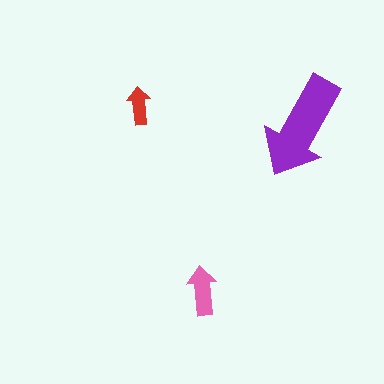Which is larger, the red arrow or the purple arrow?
The purple one.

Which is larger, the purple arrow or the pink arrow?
The purple one.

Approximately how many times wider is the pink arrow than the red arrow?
About 1.5 times wider.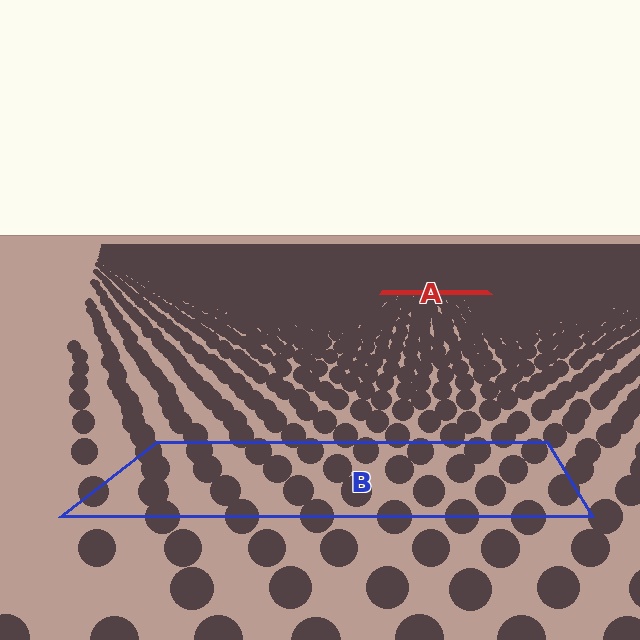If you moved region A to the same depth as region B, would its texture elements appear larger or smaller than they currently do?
They would appear larger. At a closer depth, the same texture elements are projected at a bigger on-screen size.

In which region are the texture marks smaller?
The texture marks are smaller in region A, because it is farther away.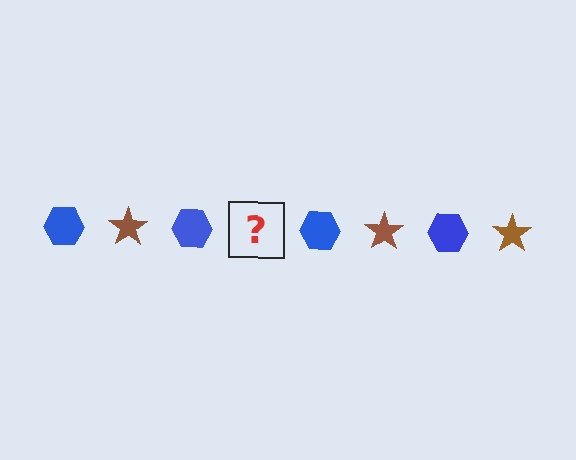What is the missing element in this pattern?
The missing element is a brown star.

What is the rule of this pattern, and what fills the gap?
The rule is that the pattern alternates between blue hexagon and brown star. The gap should be filled with a brown star.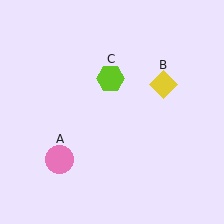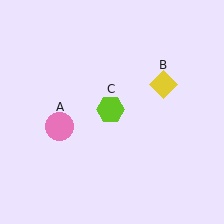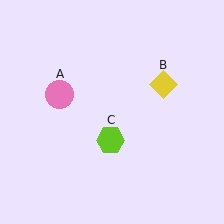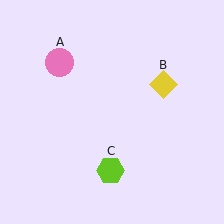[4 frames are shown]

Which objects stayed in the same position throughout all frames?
Yellow diamond (object B) remained stationary.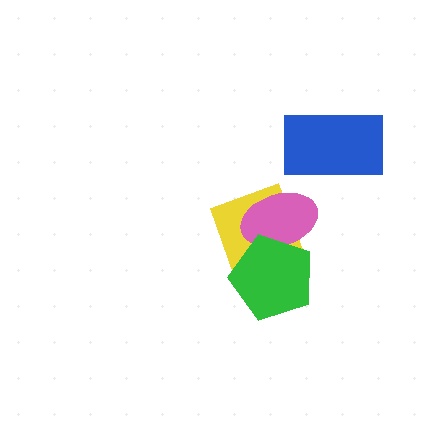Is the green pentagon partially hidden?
No, no other shape covers it.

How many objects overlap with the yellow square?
2 objects overlap with the yellow square.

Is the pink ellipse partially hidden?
Yes, it is partially covered by another shape.